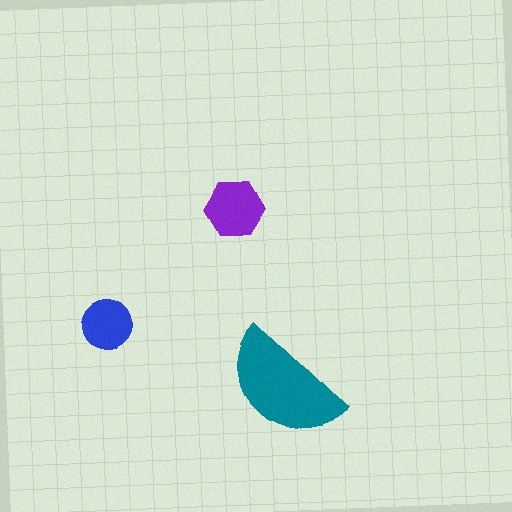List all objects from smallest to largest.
The blue circle, the purple hexagon, the teal semicircle.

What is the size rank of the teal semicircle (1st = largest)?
1st.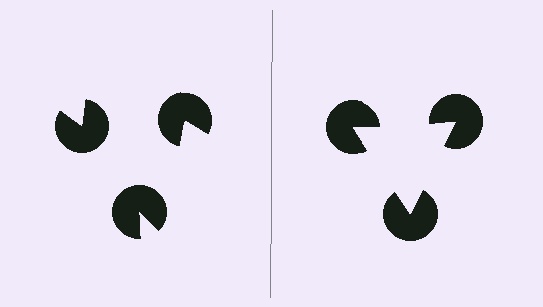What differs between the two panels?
The pac-man discs are positioned identically on both sides; only the wedge orientations differ. On the right they align to a triangle; on the left they are misaligned.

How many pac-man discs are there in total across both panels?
6 — 3 on each side.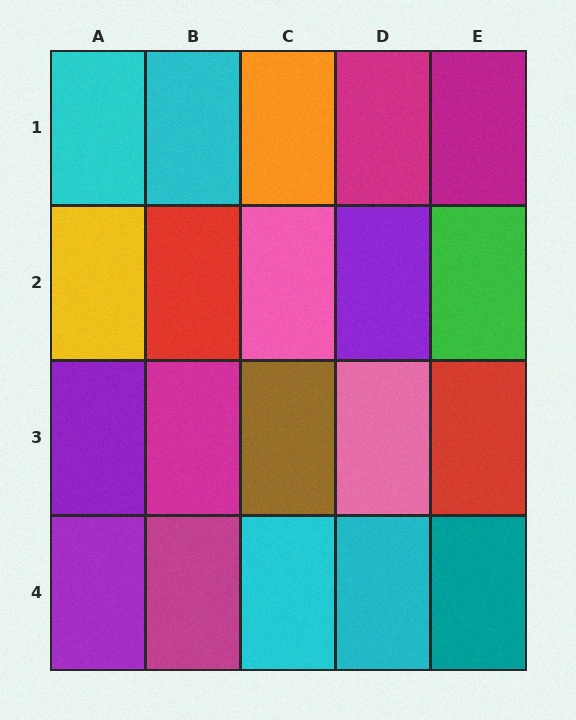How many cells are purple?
3 cells are purple.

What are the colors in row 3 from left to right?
Purple, magenta, brown, pink, red.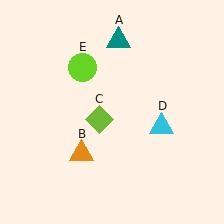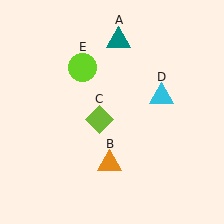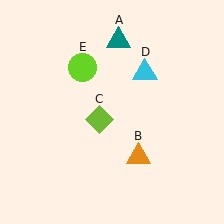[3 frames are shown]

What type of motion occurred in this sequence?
The orange triangle (object B), cyan triangle (object D) rotated counterclockwise around the center of the scene.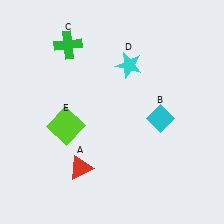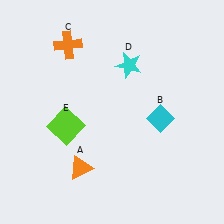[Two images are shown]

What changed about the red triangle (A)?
In Image 1, A is red. In Image 2, it changed to orange.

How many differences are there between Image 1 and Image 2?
There are 2 differences between the two images.